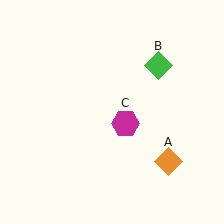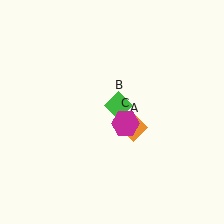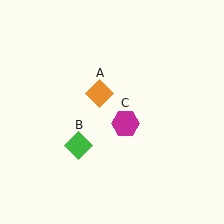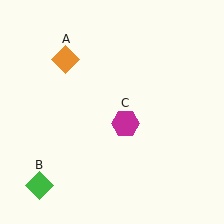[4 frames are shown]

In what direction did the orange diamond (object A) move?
The orange diamond (object A) moved up and to the left.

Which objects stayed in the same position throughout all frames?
Magenta hexagon (object C) remained stationary.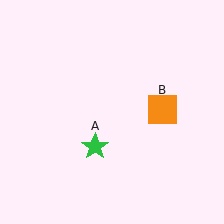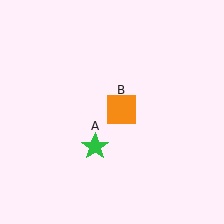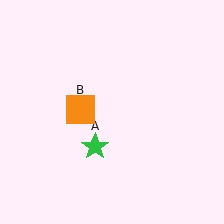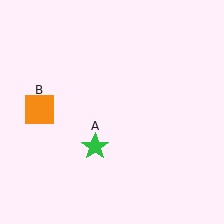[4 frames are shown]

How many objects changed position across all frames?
1 object changed position: orange square (object B).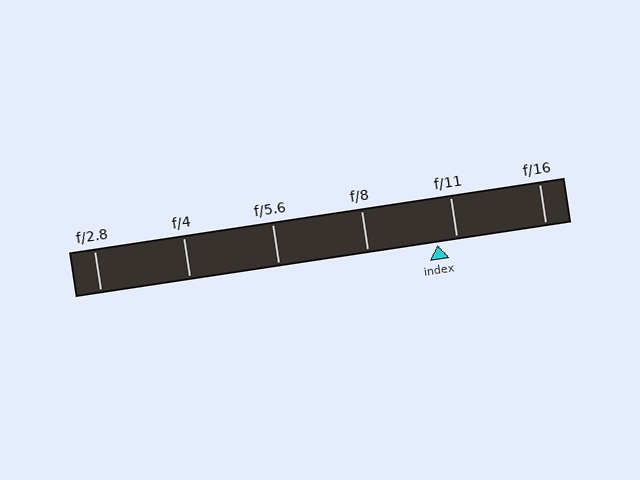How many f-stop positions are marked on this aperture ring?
There are 6 f-stop positions marked.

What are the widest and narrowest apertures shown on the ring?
The widest aperture shown is f/2.8 and the narrowest is f/16.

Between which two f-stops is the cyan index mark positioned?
The index mark is between f/8 and f/11.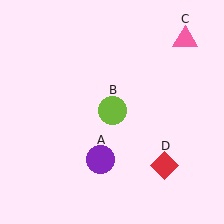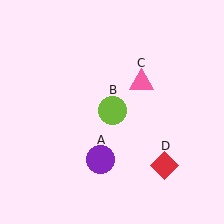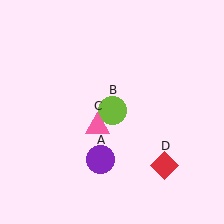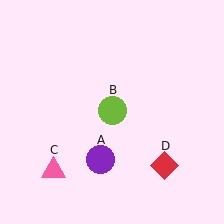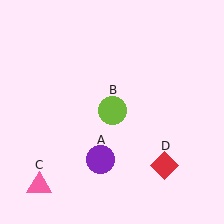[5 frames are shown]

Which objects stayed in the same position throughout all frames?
Purple circle (object A) and lime circle (object B) and red diamond (object D) remained stationary.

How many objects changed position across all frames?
1 object changed position: pink triangle (object C).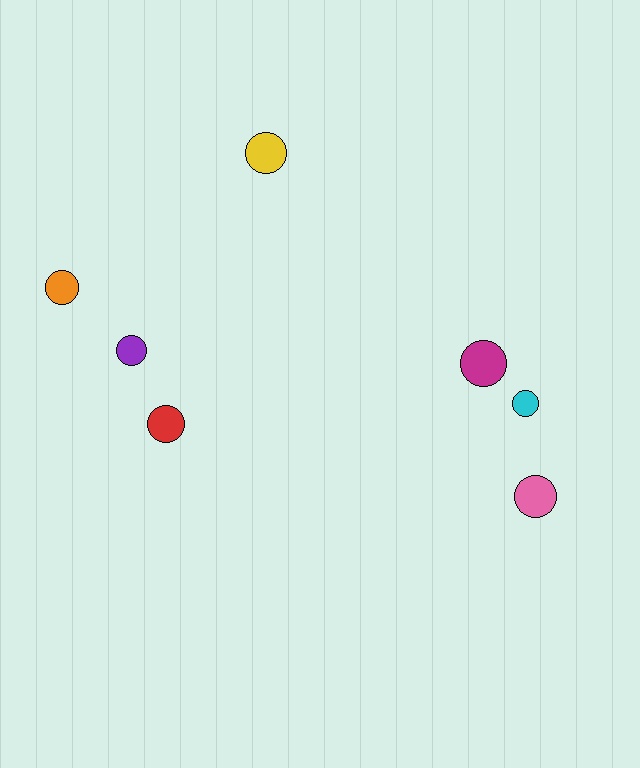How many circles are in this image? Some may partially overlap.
There are 7 circles.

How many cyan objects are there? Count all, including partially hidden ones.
There is 1 cyan object.